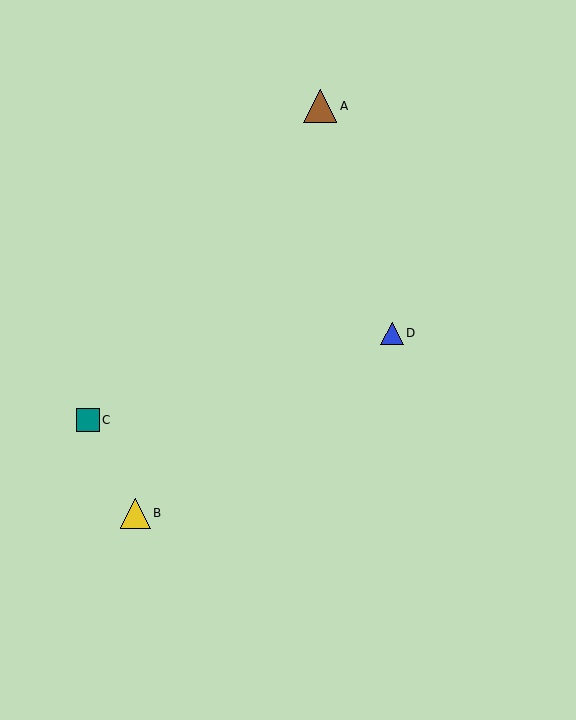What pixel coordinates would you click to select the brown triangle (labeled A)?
Click at (320, 106) to select the brown triangle A.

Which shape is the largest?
The brown triangle (labeled A) is the largest.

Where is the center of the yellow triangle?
The center of the yellow triangle is at (136, 513).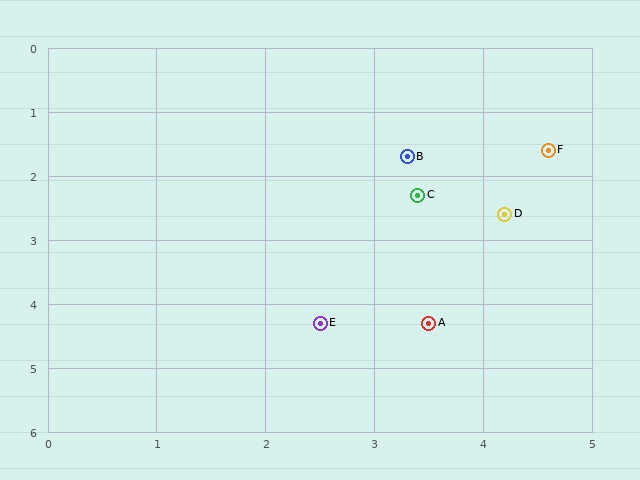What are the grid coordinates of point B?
Point B is at approximately (3.3, 1.7).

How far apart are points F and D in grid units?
Points F and D are about 1.1 grid units apart.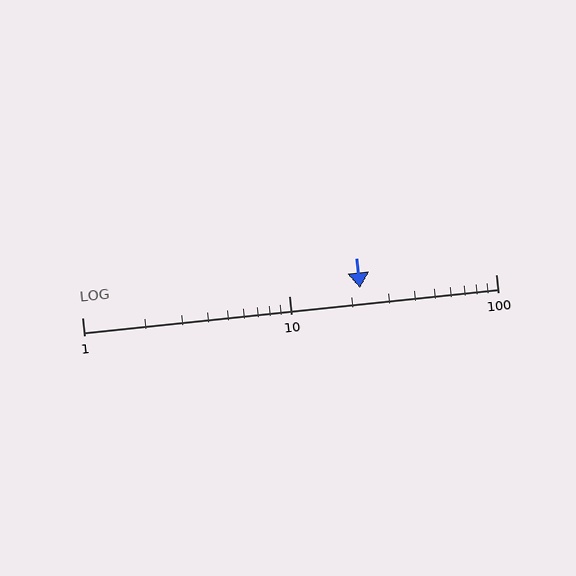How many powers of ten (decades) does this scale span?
The scale spans 2 decades, from 1 to 100.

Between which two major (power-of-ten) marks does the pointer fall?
The pointer is between 10 and 100.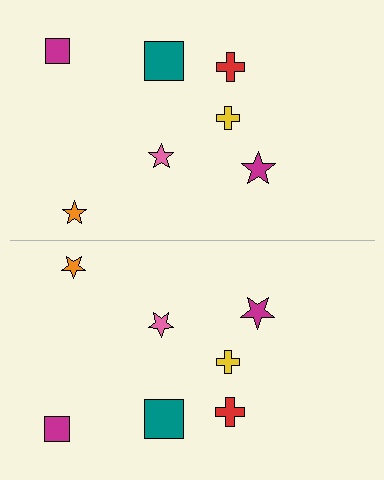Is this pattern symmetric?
Yes, this pattern has bilateral (reflection) symmetry.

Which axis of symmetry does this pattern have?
The pattern has a horizontal axis of symmetry running through the center of the image.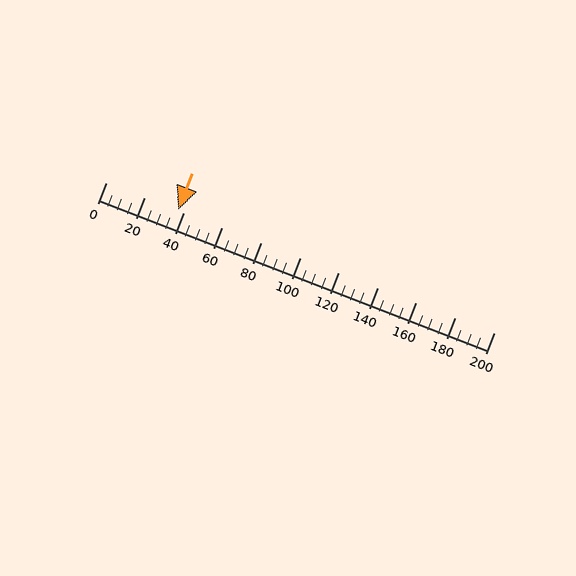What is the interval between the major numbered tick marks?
The major tick marks are spaced 20 units apart.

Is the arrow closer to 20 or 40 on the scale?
The arrow is closer to 40.